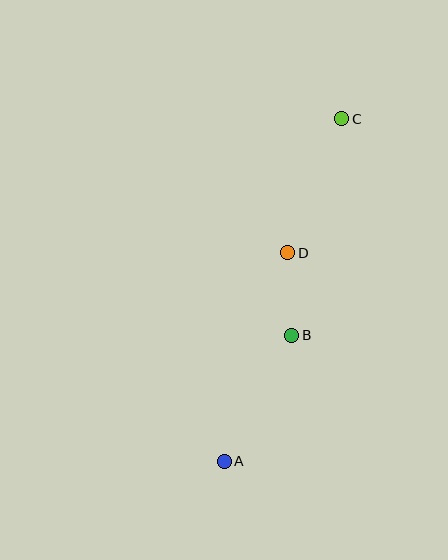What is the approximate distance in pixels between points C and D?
The distance between C and D is approximately 145 pixels.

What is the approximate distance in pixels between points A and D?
The distance between A and D is approximately 218 pixels.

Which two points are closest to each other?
Points B and D are closest to each other.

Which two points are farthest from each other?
Points A and C are farthest from each other.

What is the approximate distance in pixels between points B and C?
The distance between B and C is approximately 222 pixels.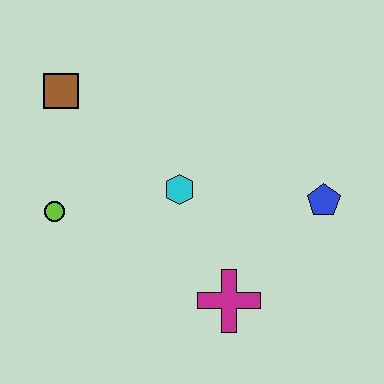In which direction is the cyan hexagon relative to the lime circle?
The cyan hexagon is to the right of the lime circle.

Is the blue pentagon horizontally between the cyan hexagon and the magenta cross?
No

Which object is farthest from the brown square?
The blue pentagon is farthest from the brown square.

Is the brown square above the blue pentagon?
Yes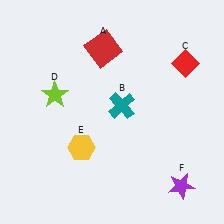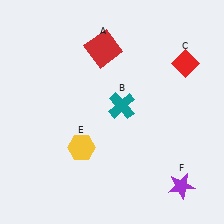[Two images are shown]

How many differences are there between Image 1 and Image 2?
There is 1 difference between the two images.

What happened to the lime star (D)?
The lime star (D) was removed in Image 2. It was in the top-left area of Image 1.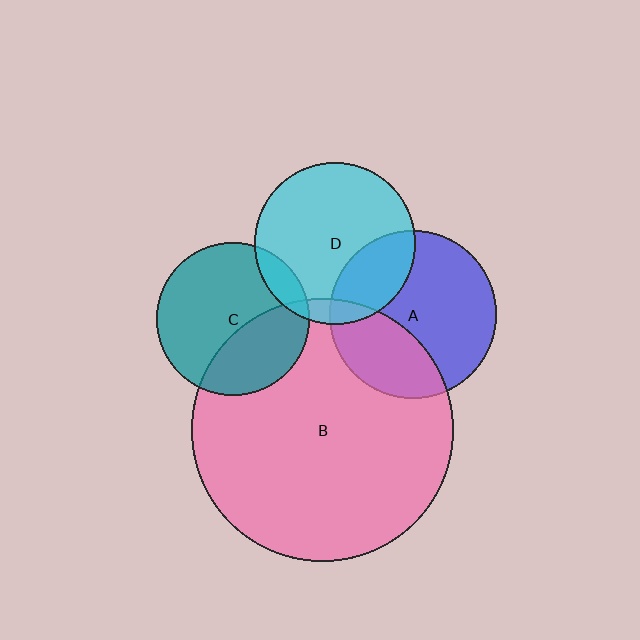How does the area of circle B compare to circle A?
Approximately 2.4 times.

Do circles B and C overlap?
Yes.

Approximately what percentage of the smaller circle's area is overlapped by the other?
Approximately 35%.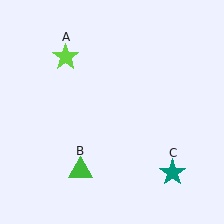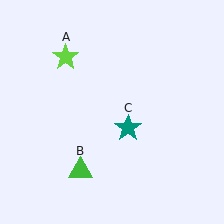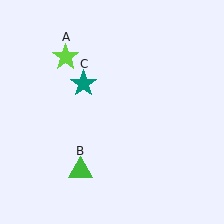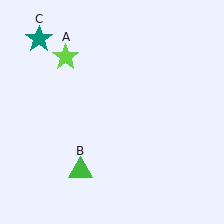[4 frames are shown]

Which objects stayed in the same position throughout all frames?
Lime star (object A) and green triangle (object B) remained stationary.